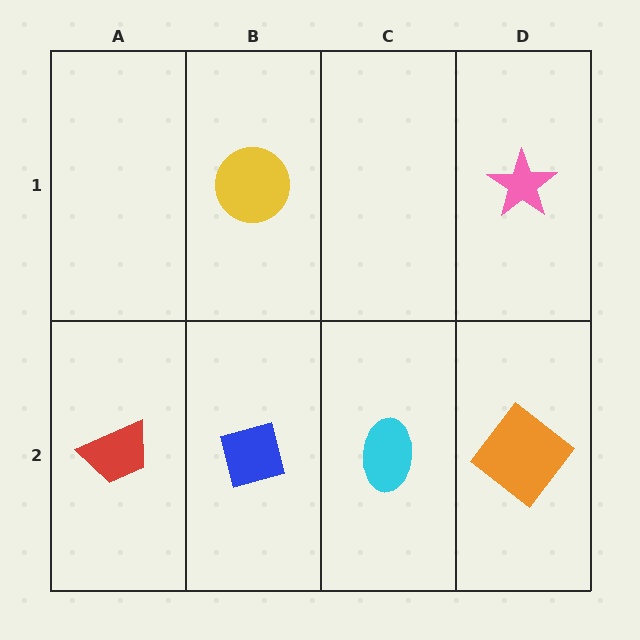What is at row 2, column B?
A blue square.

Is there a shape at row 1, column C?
No, that cell is empty.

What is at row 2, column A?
A red trapezoid.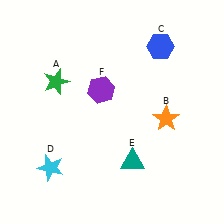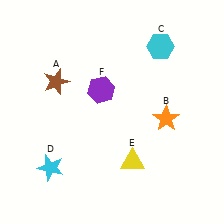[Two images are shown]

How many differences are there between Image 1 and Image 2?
There are 3 differences between the two images.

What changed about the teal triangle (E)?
In Image 1, E is teal. In Image 2, it changed to yellow.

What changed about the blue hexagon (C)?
In Image 1, C is blue. In Image 2, it changed to cyan.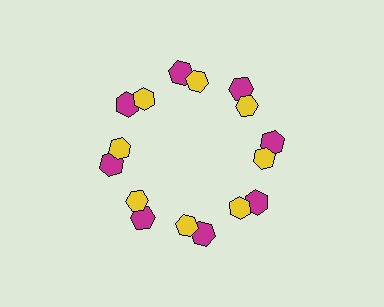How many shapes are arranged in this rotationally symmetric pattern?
There are 16 shapes, arranged in 8 groups of 2.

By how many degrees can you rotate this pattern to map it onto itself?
The pattern maps onto itself every 45 degrees of rotation.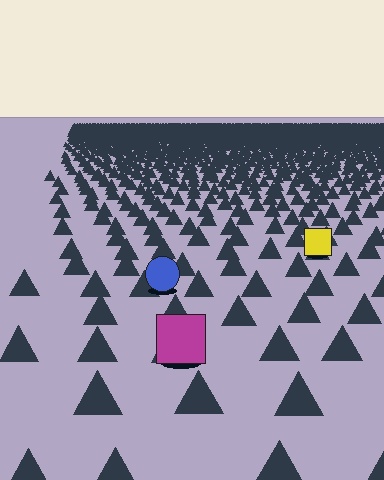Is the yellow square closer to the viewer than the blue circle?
No. The blue circle is closer — you can tell from the texture gradient: the ground texture is coarser near it.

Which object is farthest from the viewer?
The yellow square is farthest from the viewer. It appears smaller and the ground texture around it is denser.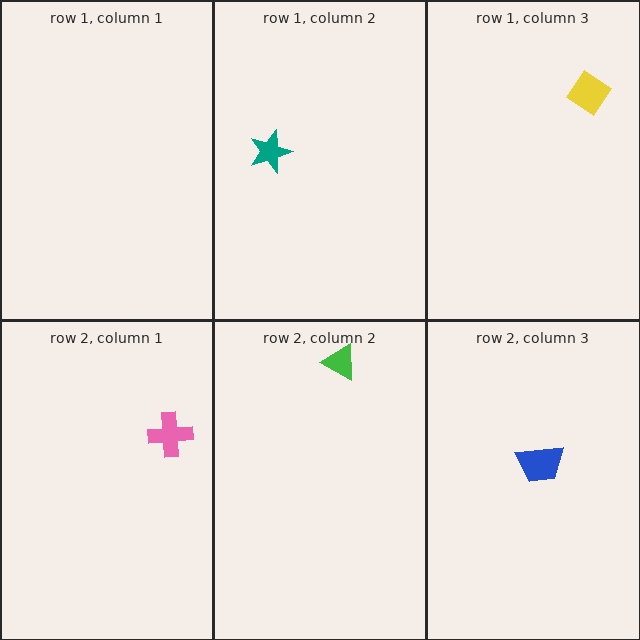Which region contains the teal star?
The row 1, column 2 region.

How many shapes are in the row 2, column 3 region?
1.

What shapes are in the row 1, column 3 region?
The yellow diamond.